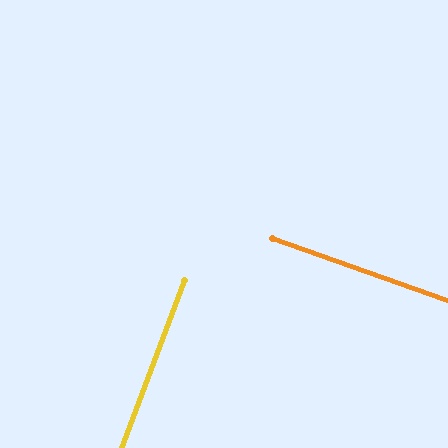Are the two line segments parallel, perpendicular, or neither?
Perpendicular — they meet at approximately 89°.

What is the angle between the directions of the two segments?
Approximately 89 degrees.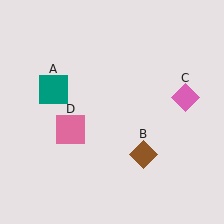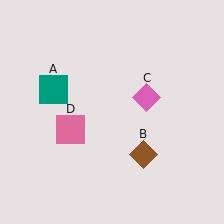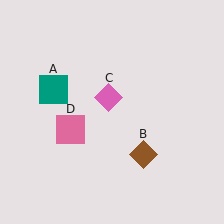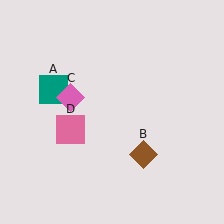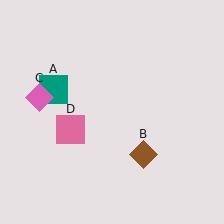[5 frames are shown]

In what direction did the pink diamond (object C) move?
The pink diamond (object C) moved left.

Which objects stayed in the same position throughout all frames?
Teal square (object A) and brown diamond (object B) and pink square (object D) remained stationary.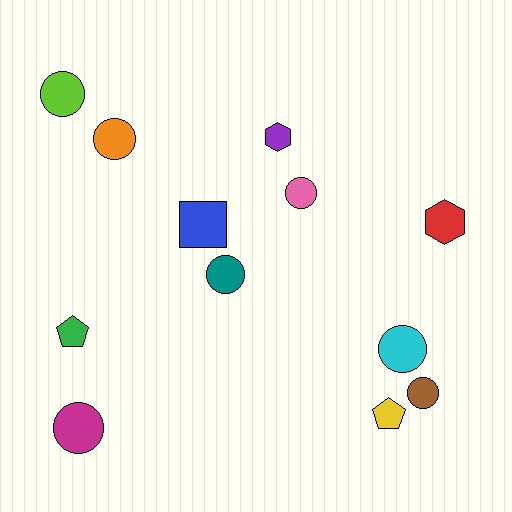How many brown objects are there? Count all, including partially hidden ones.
There is 1 brown object.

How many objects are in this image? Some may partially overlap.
There are 12 objects.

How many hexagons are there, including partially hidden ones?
There are 2 hexagons.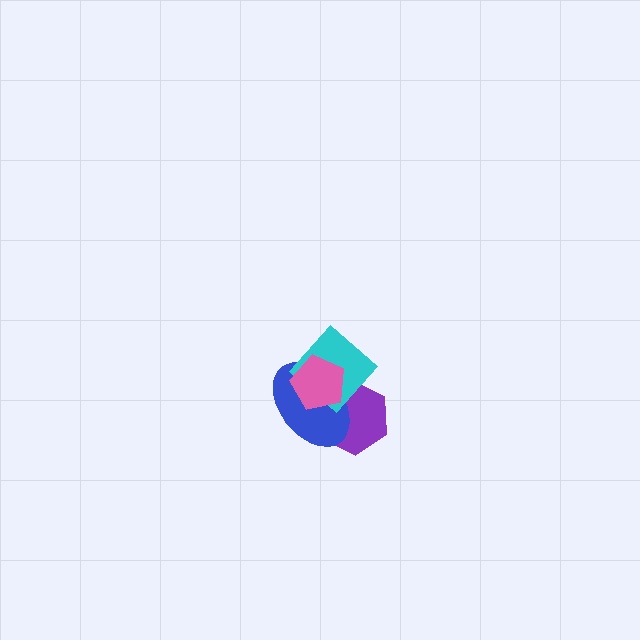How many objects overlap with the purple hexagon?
3 objects overlap with the purple hexagon.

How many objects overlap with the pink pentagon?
3 objects overlap with the pink pentagon.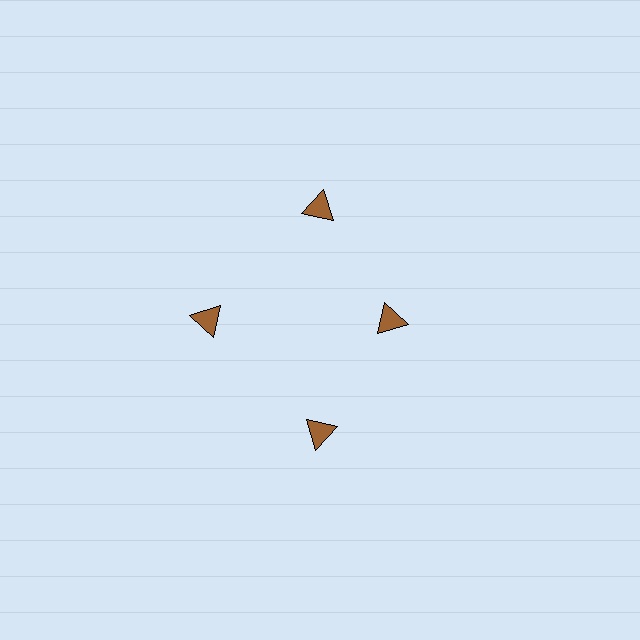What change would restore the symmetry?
The symmetry would be restored by moving it outward, back onto the ring so that all 4 triangles sit at equal angles and equal distance from the center.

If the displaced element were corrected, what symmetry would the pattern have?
It would have 4-fold rotational symmetry — the pattern would map onto itself every 90 degrees.